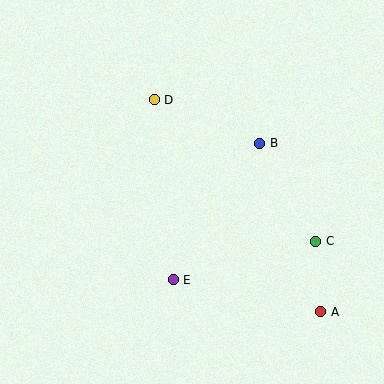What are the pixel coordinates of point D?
Point D is at (154, 100).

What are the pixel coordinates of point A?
Point A is at (321, 312).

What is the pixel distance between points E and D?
The distance between E and D is 181 pixels.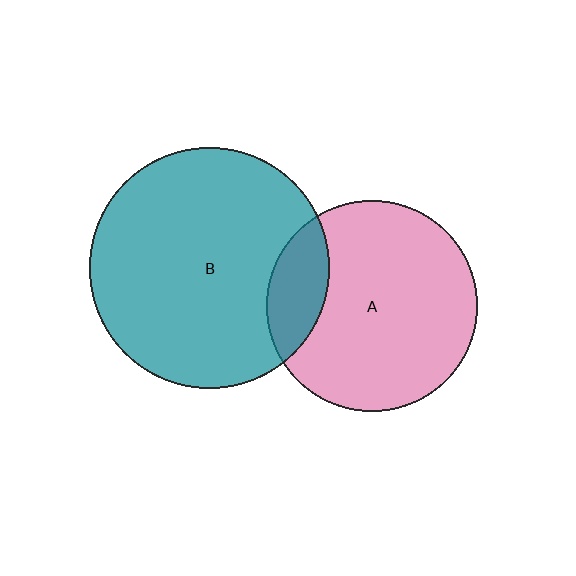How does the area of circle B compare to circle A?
Approximately 1.3 times.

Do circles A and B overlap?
Yes.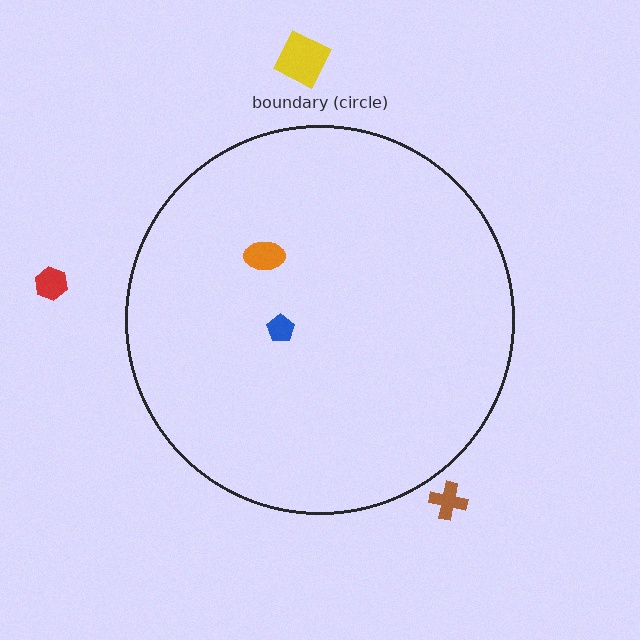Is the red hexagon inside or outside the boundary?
Outside.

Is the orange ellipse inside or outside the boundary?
Inside.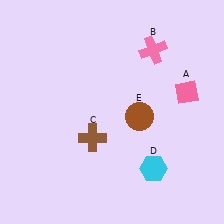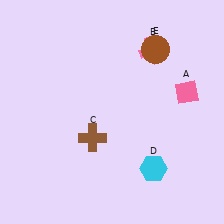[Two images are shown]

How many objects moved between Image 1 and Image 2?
1 object moved between the two images.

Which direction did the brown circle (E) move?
The brown circle (E) moved up.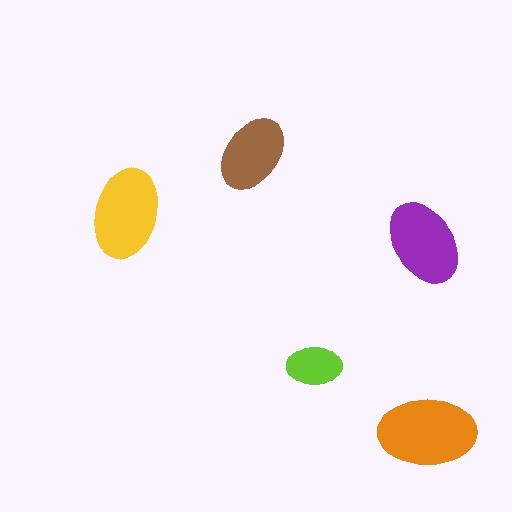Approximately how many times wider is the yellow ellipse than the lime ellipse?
About 1.5 times wider.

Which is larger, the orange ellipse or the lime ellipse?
The orange one.